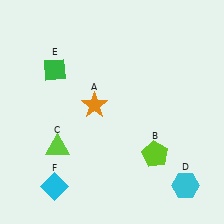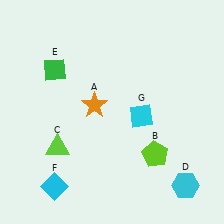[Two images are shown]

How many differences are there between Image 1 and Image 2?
There is 1 difference between the two images.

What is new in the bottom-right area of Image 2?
A cyan diamond (G) was added in the bottom-right area of Image 2.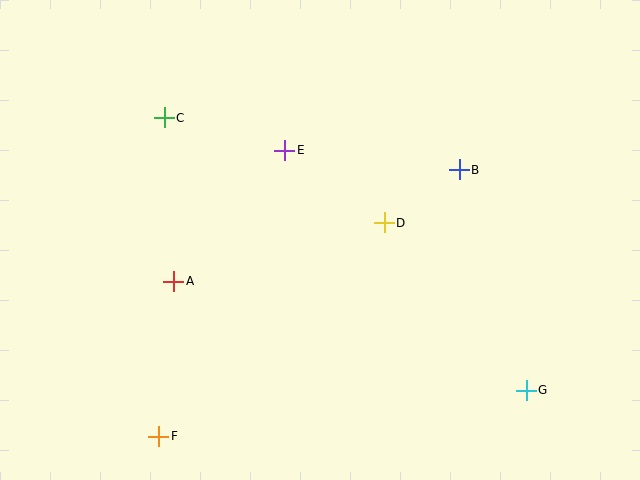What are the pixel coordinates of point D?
Point D is at (384, 223).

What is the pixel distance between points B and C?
The distance between B and C is 299 pixels.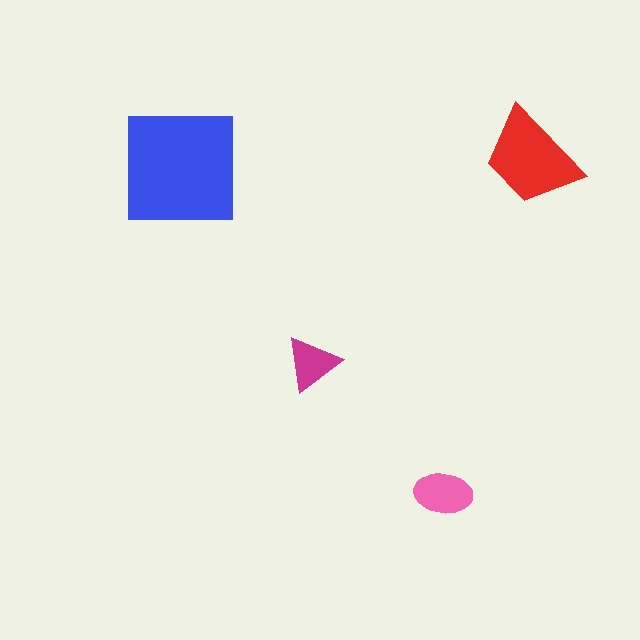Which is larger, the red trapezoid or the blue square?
The blue square.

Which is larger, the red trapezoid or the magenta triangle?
The red trapezoid.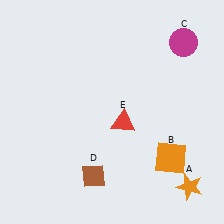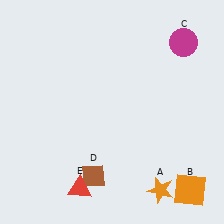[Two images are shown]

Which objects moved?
The objects that moved are: the orange star (A), the orange square (B), the red triangle (E).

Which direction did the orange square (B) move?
The orange square (B) moved down.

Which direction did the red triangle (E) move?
The red triangle (E) moved down.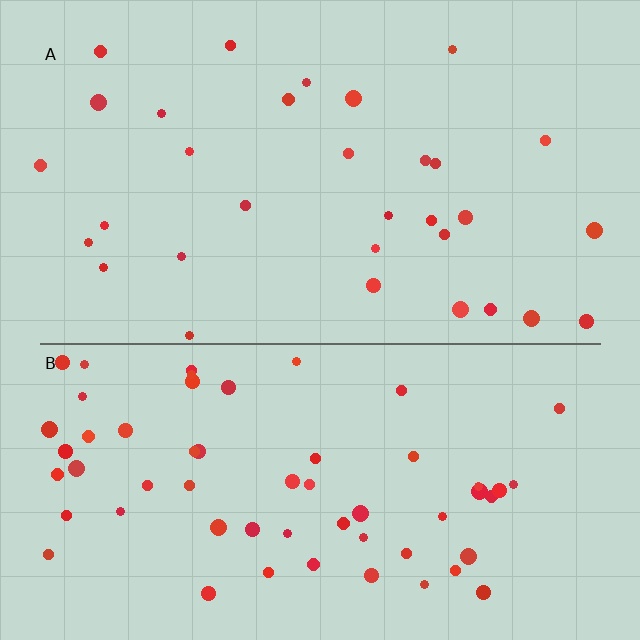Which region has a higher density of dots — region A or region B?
B (the bottom).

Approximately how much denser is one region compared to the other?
Approximately 1.8× — region B over region A.